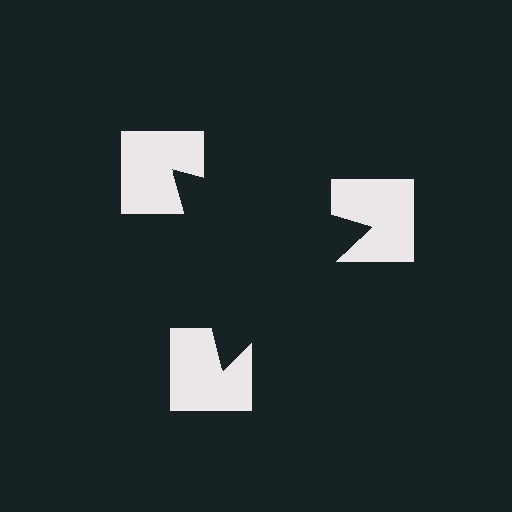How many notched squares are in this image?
There are 3 — one at each vertex of the illusory triangle.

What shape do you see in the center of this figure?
An illusory triangle — its edges are inferred from the aligned wedge cuts in the notched squares, not physically drawn.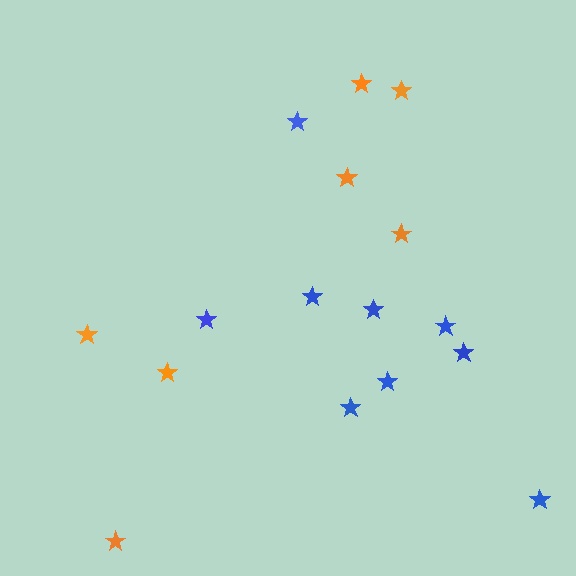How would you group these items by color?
There are 2 groups: one group of orange stars (7) and one group of blue stars (9).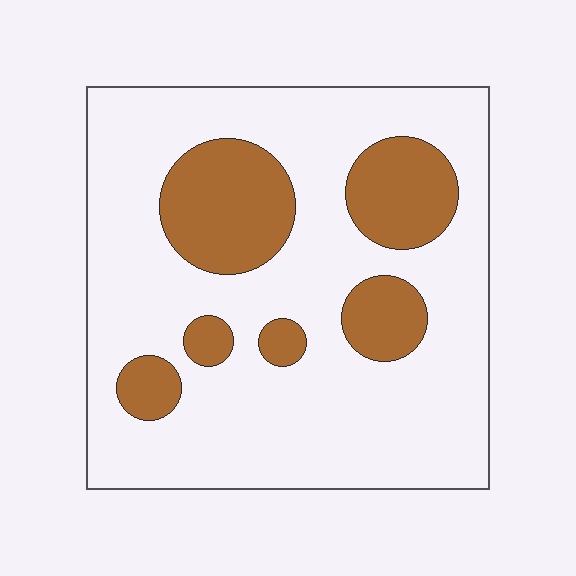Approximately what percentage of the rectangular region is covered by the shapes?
Approximately 25%.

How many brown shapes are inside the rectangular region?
6.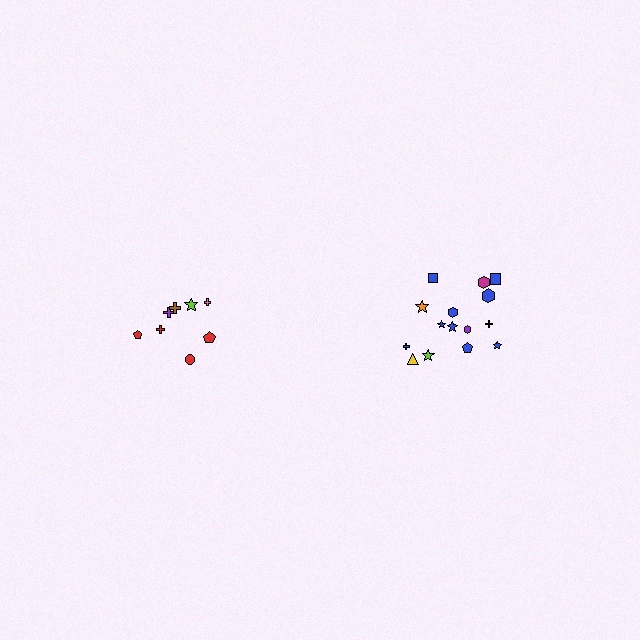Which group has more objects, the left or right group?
The right group.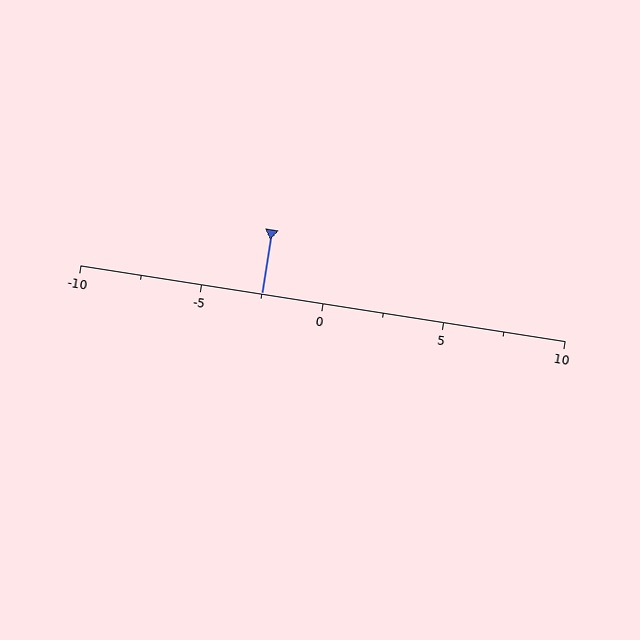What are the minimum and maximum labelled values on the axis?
The axis runs from -10 to 10.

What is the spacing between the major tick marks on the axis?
The major ticks are spaced 5 apart.